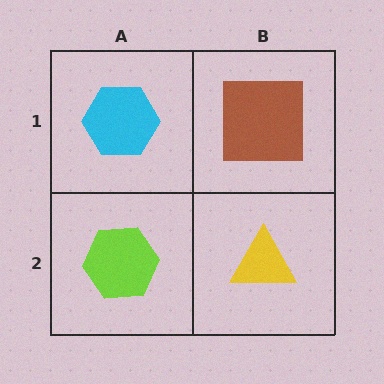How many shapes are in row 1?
2 shapes.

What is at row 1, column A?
A cyan hexagon.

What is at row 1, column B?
A brown square.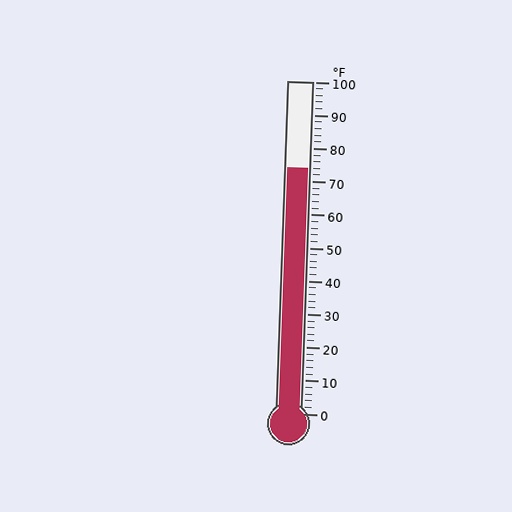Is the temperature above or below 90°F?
The temperature is below 90°F.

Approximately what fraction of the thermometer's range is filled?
The thermometer is filled to approximately 75% of its range.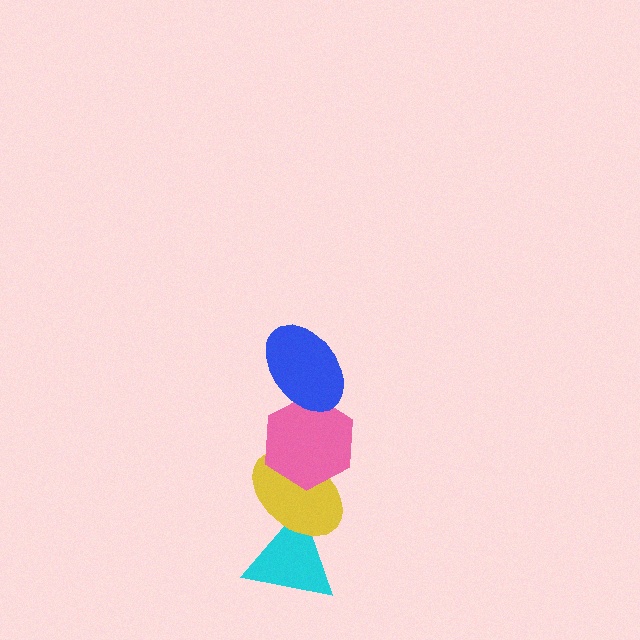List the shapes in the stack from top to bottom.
From top to bottom: the blue ellipse, the pink hexagon, the yellow ellipse, the cyan triangle.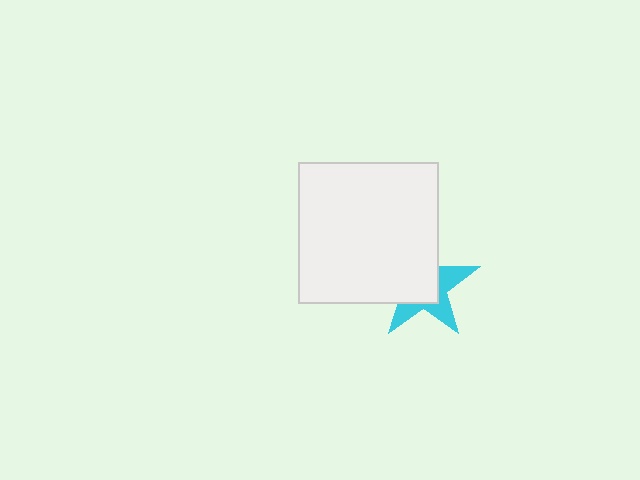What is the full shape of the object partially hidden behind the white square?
The partially hidden object is a cyan star.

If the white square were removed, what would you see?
You would see the complete cyan star.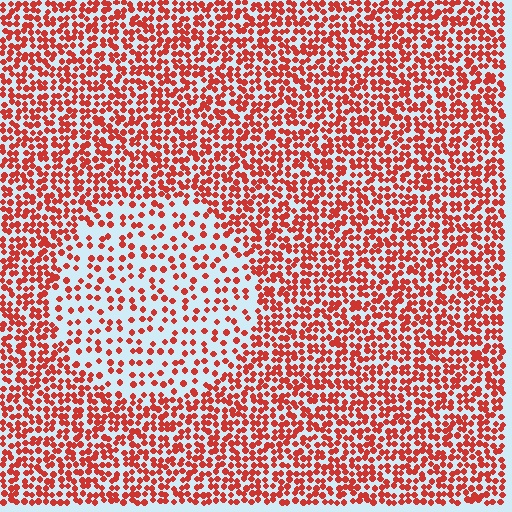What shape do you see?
I see a circle.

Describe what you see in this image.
The image contains small red elements arranged at two different densities. A circle-shaped region is visible where the elements are less densely packed than the surrounding area.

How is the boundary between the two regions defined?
The boundary is defined by a change in element density (approximately 2.2x ratio). All elements are the same color, size, and shape.